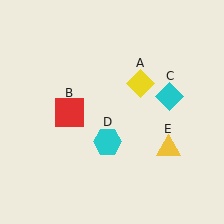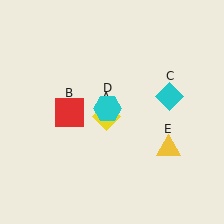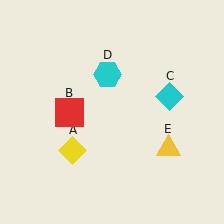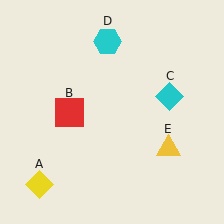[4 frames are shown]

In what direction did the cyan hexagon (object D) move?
The cyan hexagon (object D) moved up.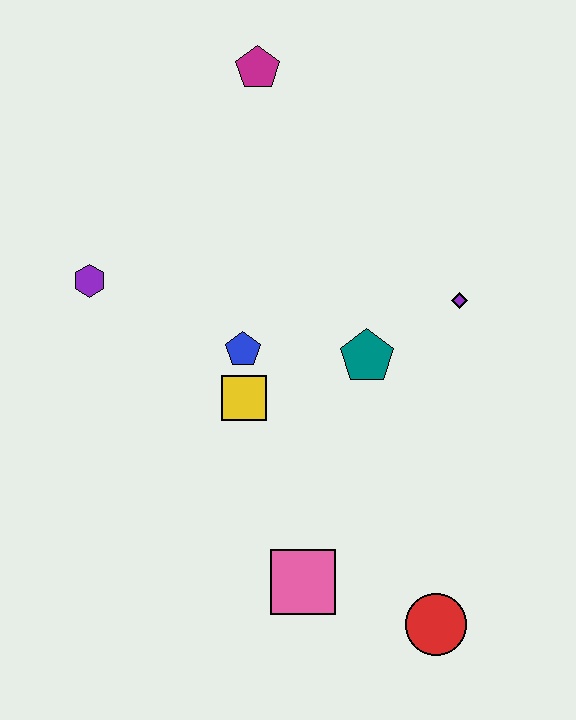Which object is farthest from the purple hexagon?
The red circle is farthest from the purple hexagon.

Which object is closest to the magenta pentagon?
The purple hexagon is closest to the magenta pentagon.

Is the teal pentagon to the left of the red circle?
Yes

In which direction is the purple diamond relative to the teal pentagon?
The purple diamond is to the right of the teal pentagon.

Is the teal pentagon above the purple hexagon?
No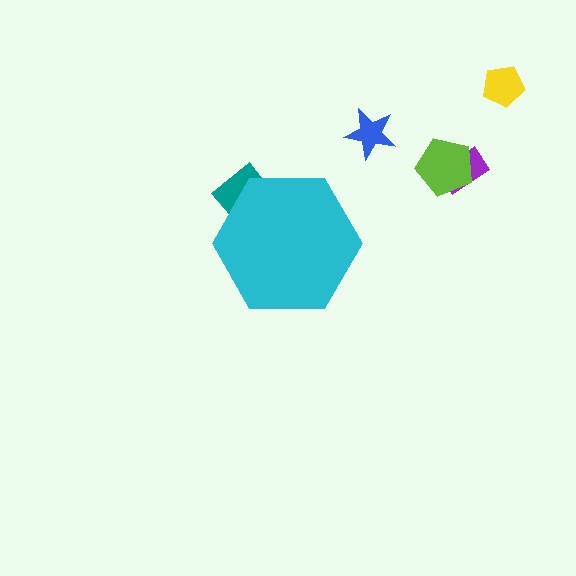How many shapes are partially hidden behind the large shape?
1 shape is partially hidden.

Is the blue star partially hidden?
No, the blue star is fully visible.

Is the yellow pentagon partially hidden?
No, the yellow pentagon is fully visible.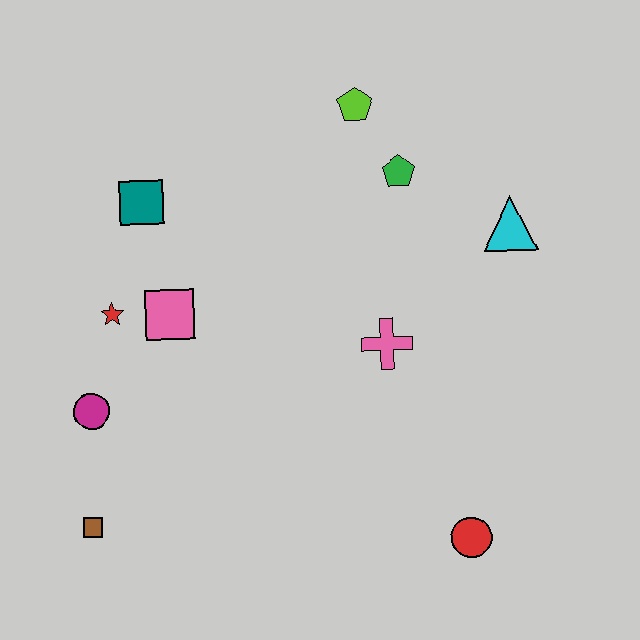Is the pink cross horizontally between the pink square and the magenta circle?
No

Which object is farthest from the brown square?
The cyan triangle is farthest from the brown square.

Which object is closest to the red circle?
The pink cross is closest to the red circle.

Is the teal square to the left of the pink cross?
Yes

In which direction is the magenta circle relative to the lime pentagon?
The magenta circle is below the lime pentagon.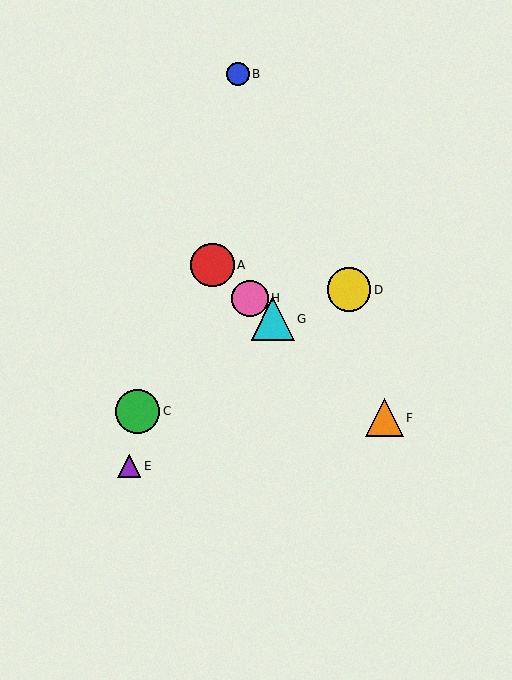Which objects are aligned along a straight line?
Objects A, F, G, H are aligned along a straight line.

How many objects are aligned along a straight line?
4 objects (A, F, G, H) are aligned along a straight line.